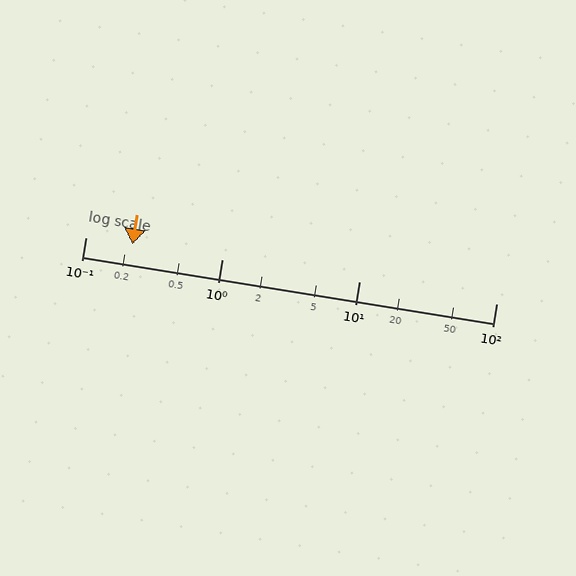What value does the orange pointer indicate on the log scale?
The pointer indicates approximately 0.22.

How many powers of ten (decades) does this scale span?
The scale spans 3 decades, from 0.1 to 100.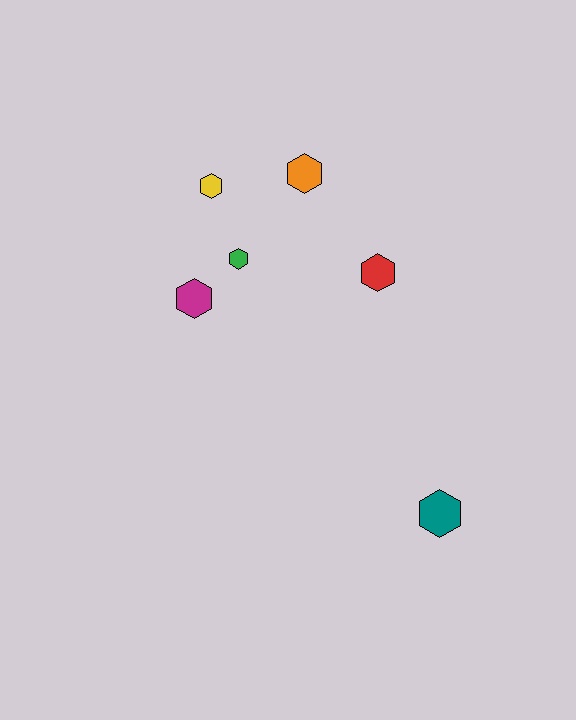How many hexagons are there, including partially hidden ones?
There are 6 hexagons.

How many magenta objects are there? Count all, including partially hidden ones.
There is 1 magenta object.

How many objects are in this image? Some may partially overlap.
There are 6 objects.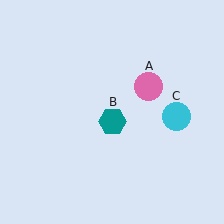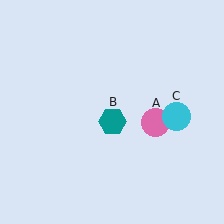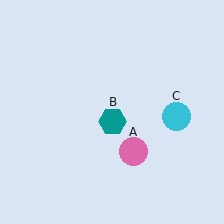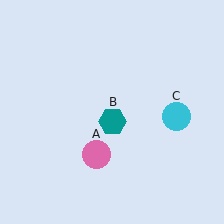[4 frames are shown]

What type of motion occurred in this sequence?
The pink circle (object A) rotated clockwise around the center of the scene.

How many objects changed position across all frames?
1 object changed position: pink circle (object A).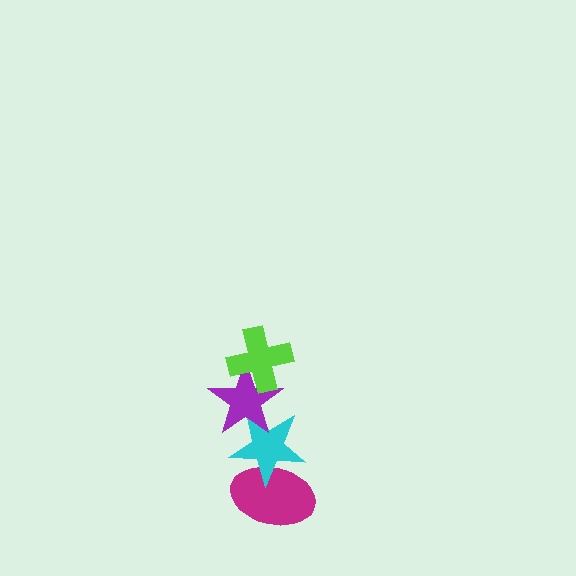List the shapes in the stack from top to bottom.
From top to bottom: the lime cross, the purple star, the cyan star, the magenta ellipse.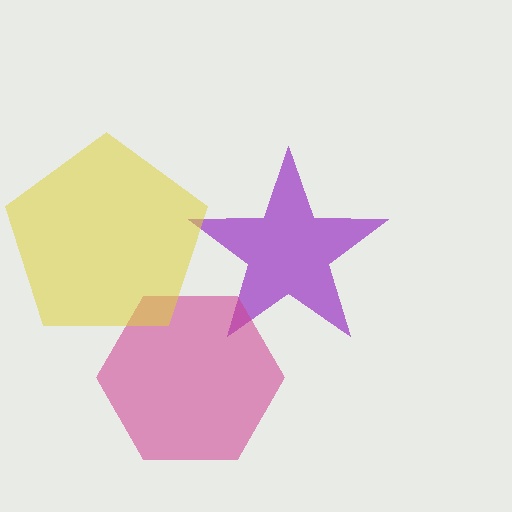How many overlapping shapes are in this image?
There are 3 overlapping shapes in the image.